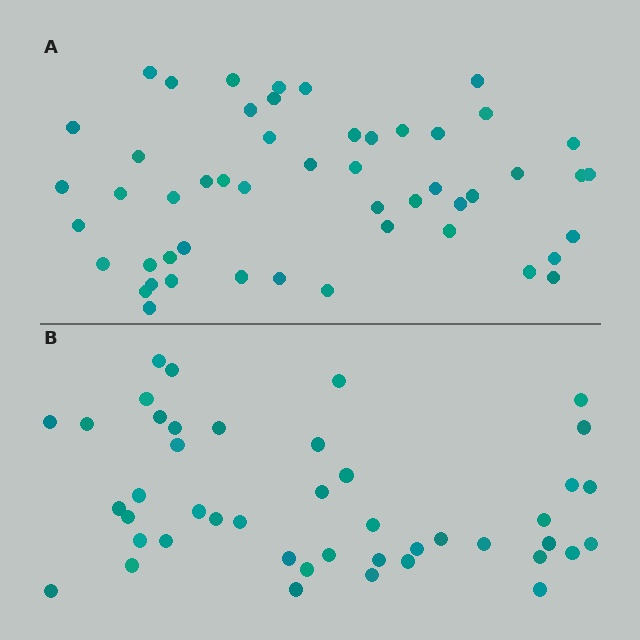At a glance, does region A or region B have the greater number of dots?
Region A (the top region) has more dots.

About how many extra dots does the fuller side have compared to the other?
Region A has roughly 8 or so more dots than region B.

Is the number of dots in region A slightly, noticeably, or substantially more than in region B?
Region A has only slightly more — the two regions are fairly close. The ratio is roughly 1.2 to 1.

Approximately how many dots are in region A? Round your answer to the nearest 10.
About 50 dots. (The exact count is 51, which rounds to 50.)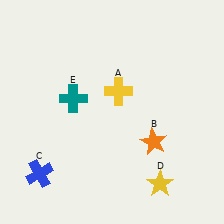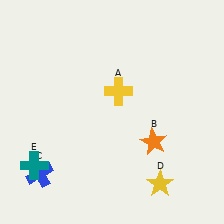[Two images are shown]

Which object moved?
The teal cross (E) moved down.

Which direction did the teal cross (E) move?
The teal cross (E) moved down.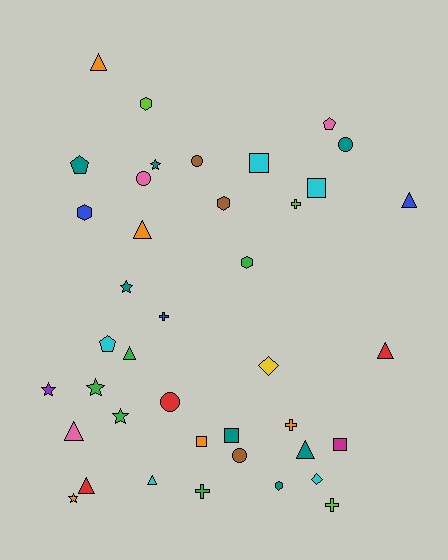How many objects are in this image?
There are 40 objects.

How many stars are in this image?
There are 6 stars.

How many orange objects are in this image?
There are 5 orange objects.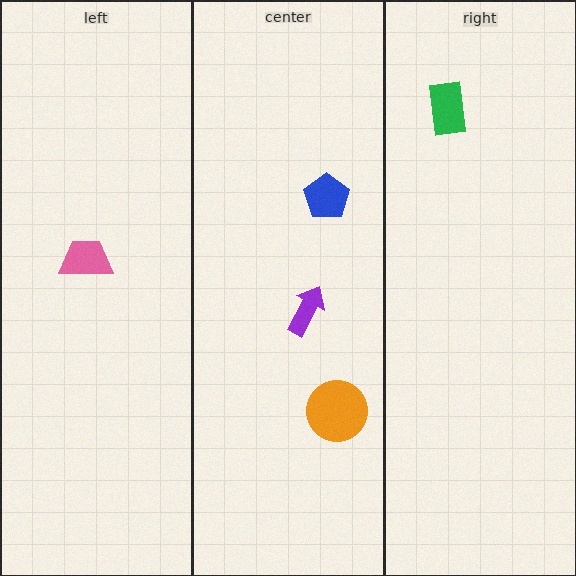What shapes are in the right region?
The green rectangle.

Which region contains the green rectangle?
The right region.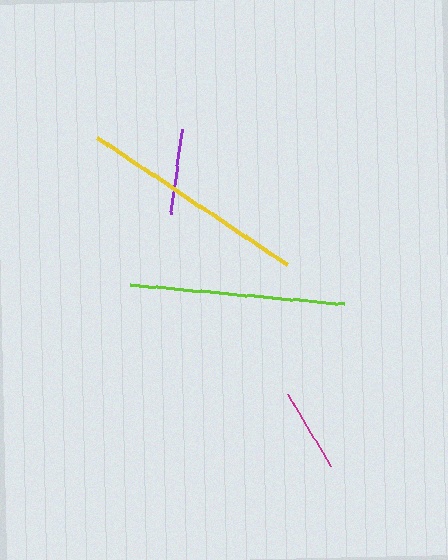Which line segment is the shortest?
The magenta line is the shortest at approximately 83 pixels.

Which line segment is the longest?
The yellow line is the longest at approximately 228 pixels.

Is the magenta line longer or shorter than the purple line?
The purple line is longer than the magenta line.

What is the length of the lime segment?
The lime segment is approximately 214 pixels long.